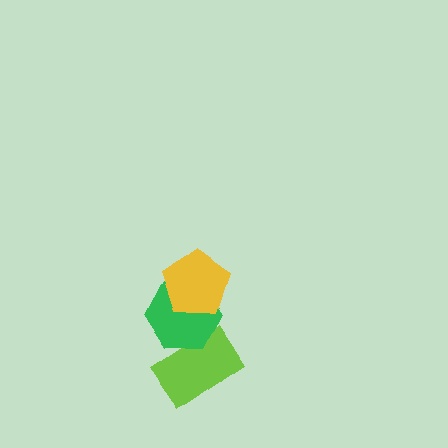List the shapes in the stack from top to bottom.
From top to bottom: the yellow pentagon, the green hexagon, the lime rectangle.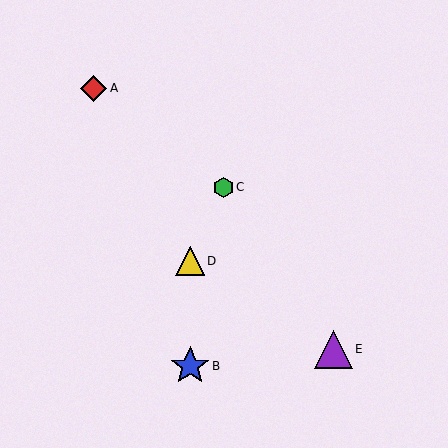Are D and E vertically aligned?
No, D is at x≈190 and E is at x≈333.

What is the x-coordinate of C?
Object C is at x≈223.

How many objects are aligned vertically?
2 objects (B, D) are aligned vertically.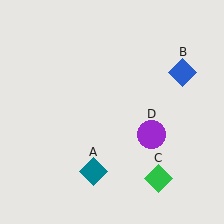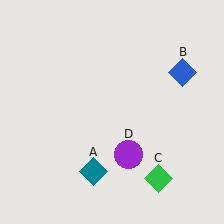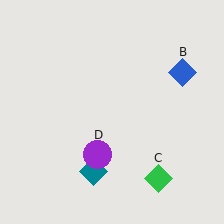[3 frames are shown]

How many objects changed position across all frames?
1 object changed position: purple circle (object D).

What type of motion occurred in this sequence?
The purple circle (object D) rotated clockwise around the center of the scene.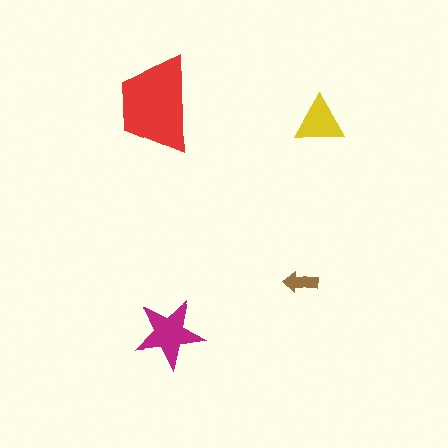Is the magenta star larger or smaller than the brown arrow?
Larger.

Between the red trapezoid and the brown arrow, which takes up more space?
The red trapezoid.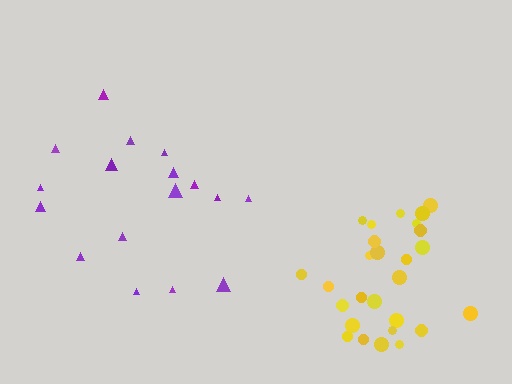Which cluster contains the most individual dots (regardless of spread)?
Yellow (28).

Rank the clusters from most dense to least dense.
yellow, purple.